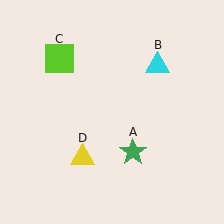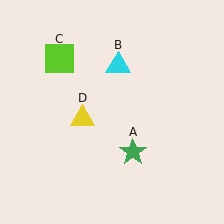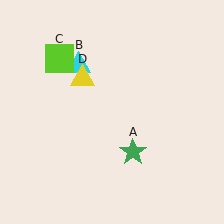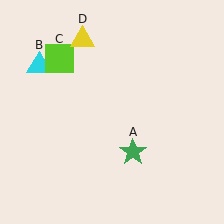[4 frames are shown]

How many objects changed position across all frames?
2 objects changed position: cyan triangle (object B), yellow triangle (object D).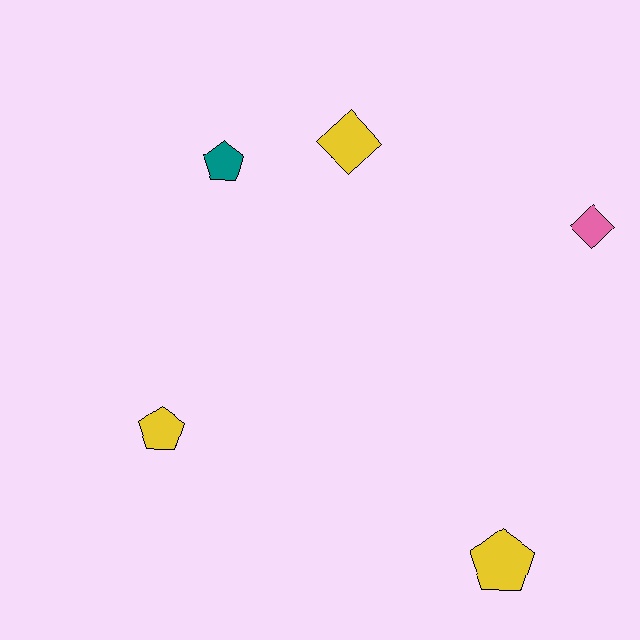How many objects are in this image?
There are 5 objects.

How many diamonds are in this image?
There are 2 diamonds.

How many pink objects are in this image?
There is 1 pink object.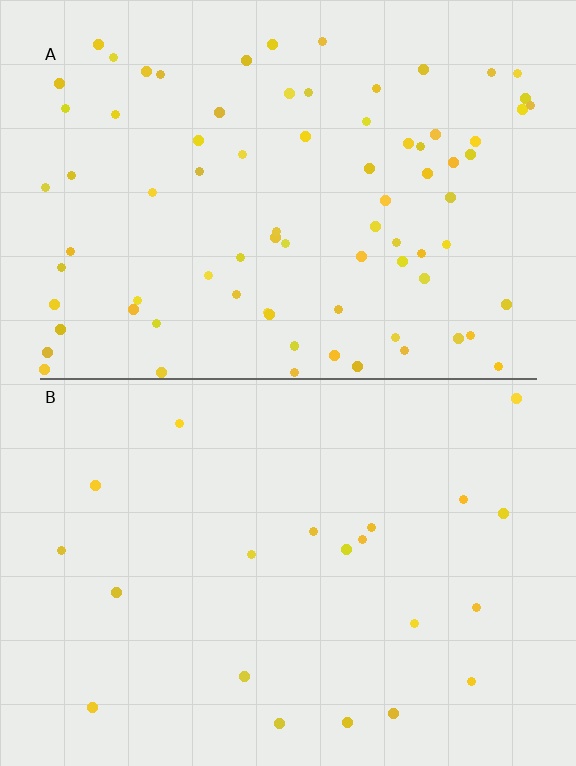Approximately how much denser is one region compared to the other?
Approximately 3.9× — region A over region B.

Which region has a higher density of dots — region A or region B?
A (the top).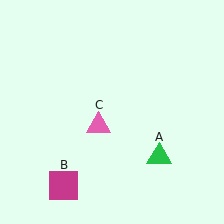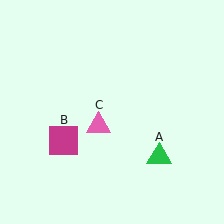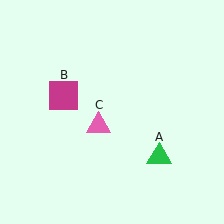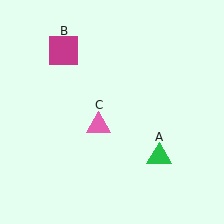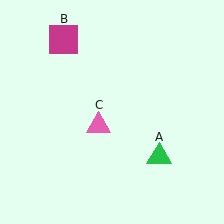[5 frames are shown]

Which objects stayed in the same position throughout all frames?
Green triangle (object A) and pink triangle (object C) remained stationary.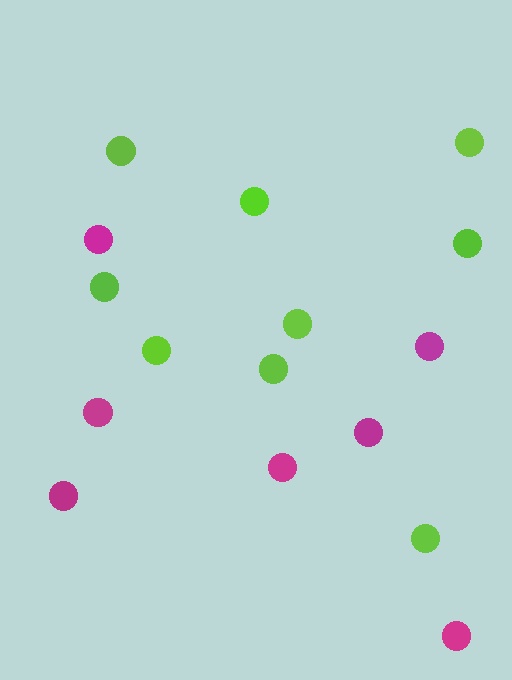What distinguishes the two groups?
There are 2 groups: one group of lime circles (9) and one group of magenta circles (7).